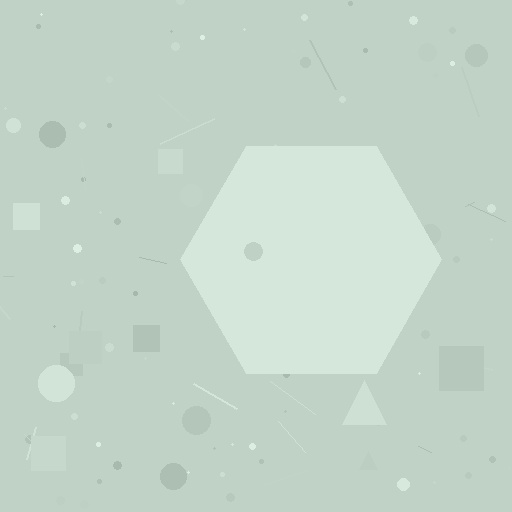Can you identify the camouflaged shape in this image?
The camouflaged shape is a hexagon.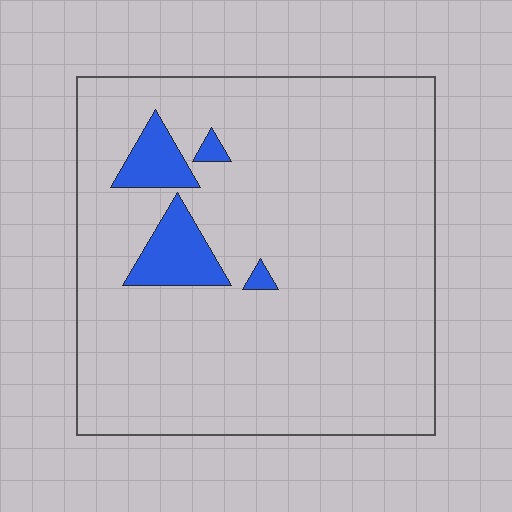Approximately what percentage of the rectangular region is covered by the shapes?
Approximately 10%.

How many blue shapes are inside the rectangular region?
4.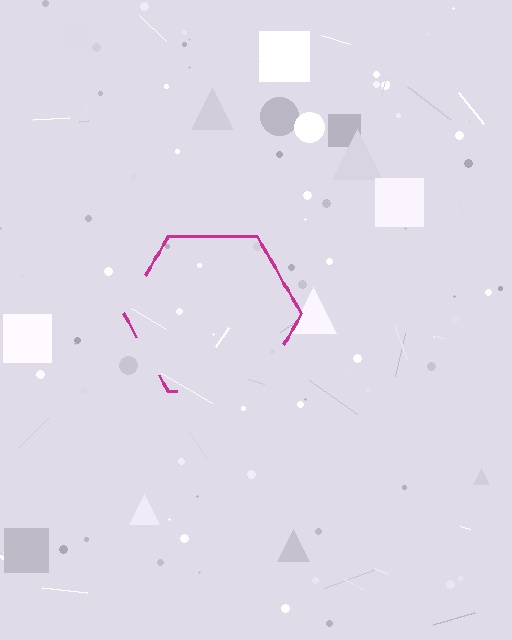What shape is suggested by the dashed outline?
The dashed outline suggests a hexagon.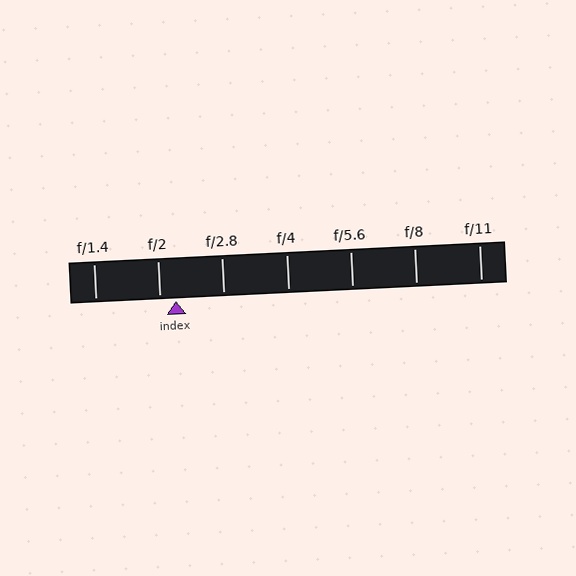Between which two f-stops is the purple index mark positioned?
The index mark is between f/2 and f/2.8.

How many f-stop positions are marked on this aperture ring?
There are 7 f-stop positions marked.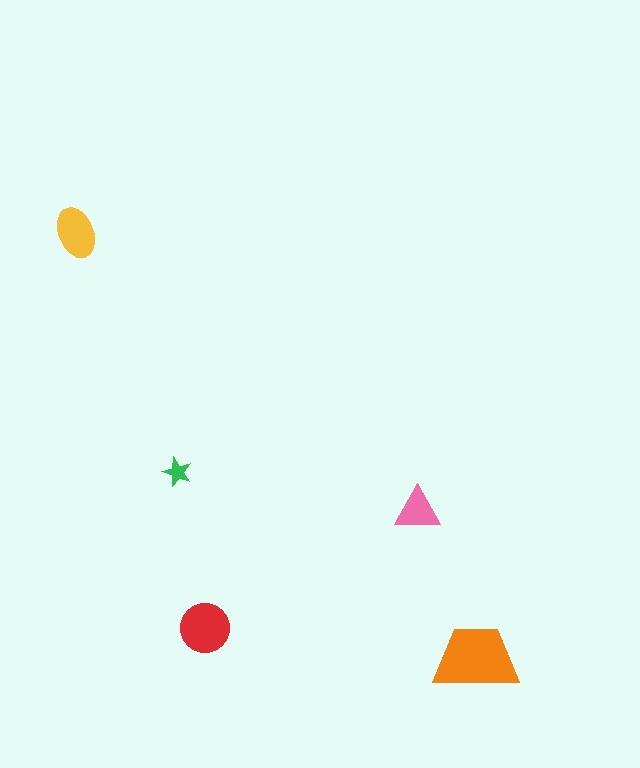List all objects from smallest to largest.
The green star, the pink triangle, the yellow ellipse, the red circle, the orange trapezoid.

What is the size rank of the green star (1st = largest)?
5th.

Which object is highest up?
The yellow ellipse is topmost.